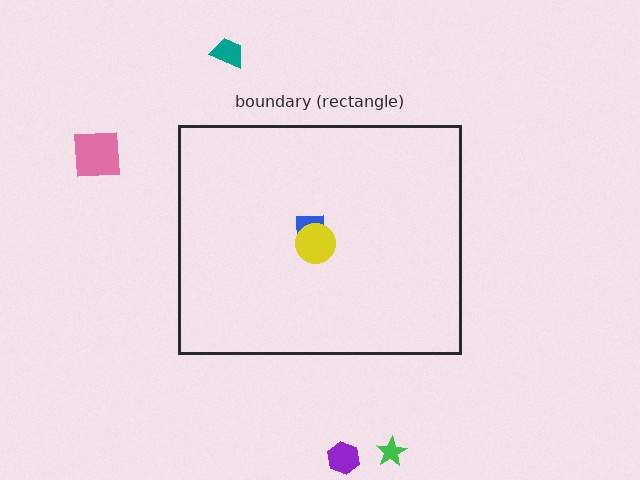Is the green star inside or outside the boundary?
Outside.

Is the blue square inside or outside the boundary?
Inside.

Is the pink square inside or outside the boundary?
Outside.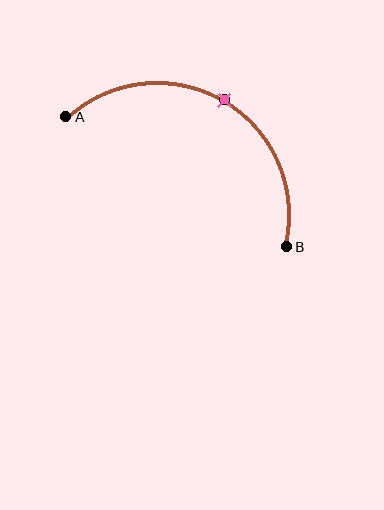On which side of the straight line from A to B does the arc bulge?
The arc bulges above the straight line connecting A and B.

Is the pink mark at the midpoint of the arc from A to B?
Yes. The pink mark lies on the arc at equal arc-length from both A and B — it is the arc midpoint.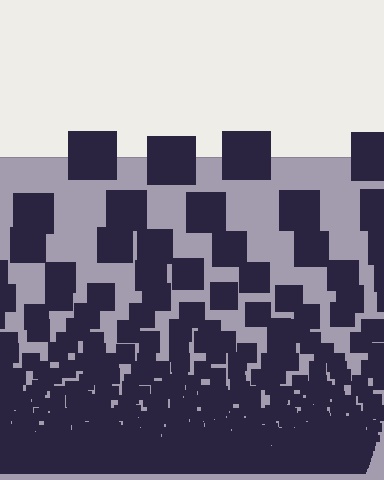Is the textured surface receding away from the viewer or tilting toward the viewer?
The surface appears to tilt toward the viewer. Texture elements get larger and sparser toward the top.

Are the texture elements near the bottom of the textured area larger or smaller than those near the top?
Smaller. The gradient is inverted — elements near the bottom are smaller and denser.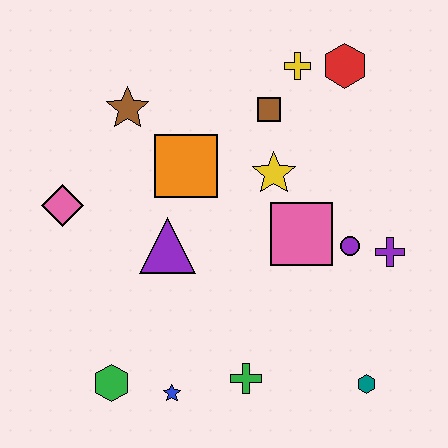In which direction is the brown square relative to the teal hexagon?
The brown square is above the teal hexagon.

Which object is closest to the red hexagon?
The yellow cross is closest to the red hexagon.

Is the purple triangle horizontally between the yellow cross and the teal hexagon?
No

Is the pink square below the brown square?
Yes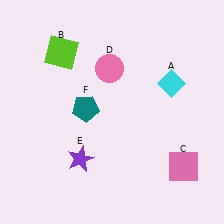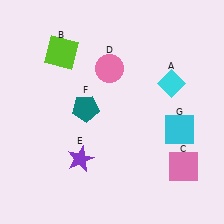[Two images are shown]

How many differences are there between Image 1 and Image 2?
There is 1 difference between the two images.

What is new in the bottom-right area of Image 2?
A cyan square (G) was added in the bottom-right area of Image 2.